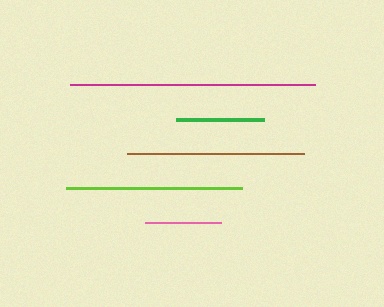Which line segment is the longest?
The magenta line is the longest at approximately 246 pixels.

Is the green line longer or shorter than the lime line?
The lime line is longer than the green line.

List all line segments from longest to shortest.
From longest to shortest: magenta, brown, lime, green, pink.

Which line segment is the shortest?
The pink line is the shortest at approximately 76 pixels.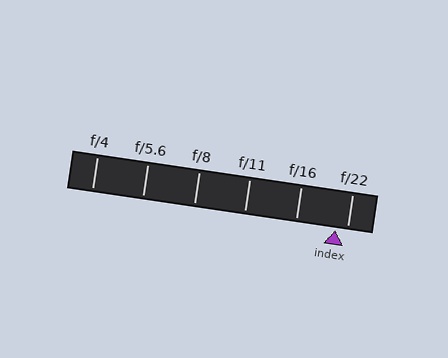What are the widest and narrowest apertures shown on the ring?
The widest aperture shown is f/4 and the narrowest is f/22.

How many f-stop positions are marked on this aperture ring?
There are 6 f-stop positions marked.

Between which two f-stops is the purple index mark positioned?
The index mark is between f/16 and f/22.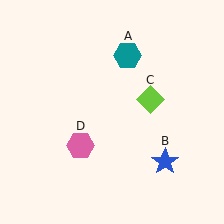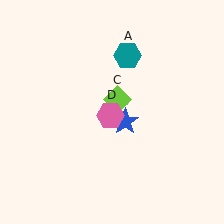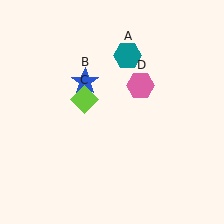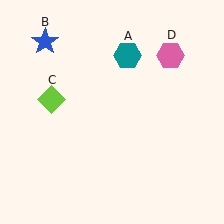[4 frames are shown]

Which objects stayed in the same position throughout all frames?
Teal hexagon (object A) remained stationary.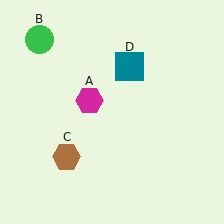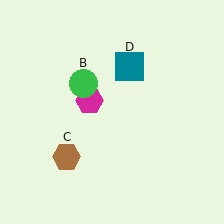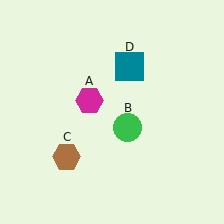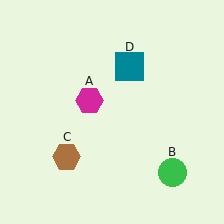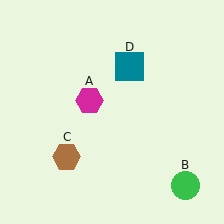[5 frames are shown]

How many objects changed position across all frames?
1 object changed position: green circle (object B).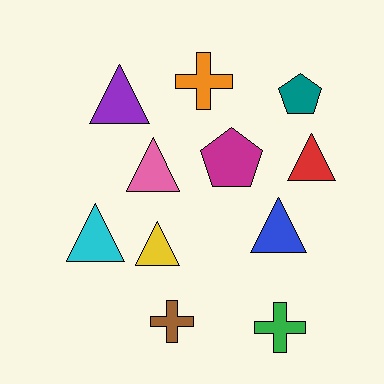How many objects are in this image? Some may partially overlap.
There are 11 objects.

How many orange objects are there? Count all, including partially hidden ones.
There is 1 orange object.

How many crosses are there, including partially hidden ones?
There are 3 crosses.